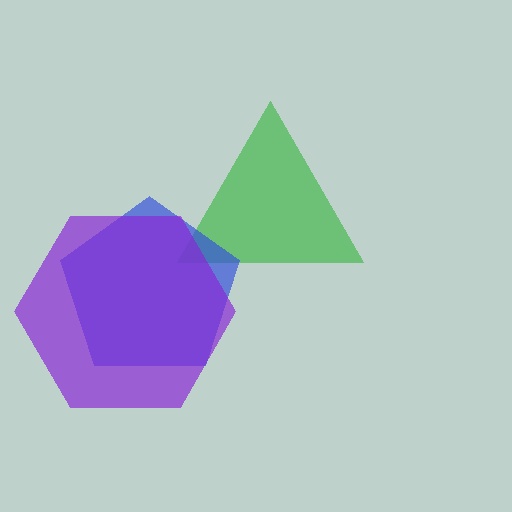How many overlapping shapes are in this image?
There are 3 overlapping shapes in the image.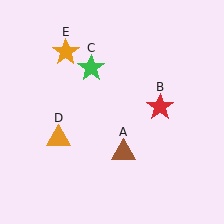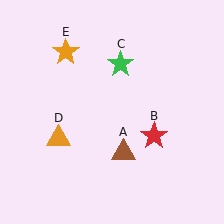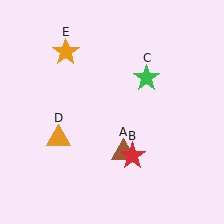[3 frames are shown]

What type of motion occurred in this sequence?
The red star (object B), green star (object C) rotated clockwise around the center of the scene.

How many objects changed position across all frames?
2 objects changed position: red star (object B), green star (object C).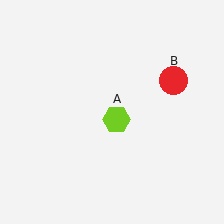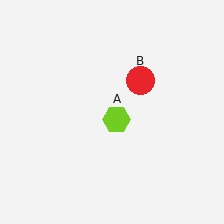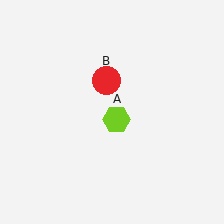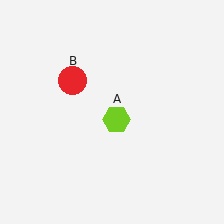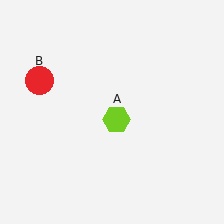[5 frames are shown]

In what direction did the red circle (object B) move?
The red circle (object B) moved left.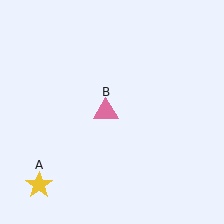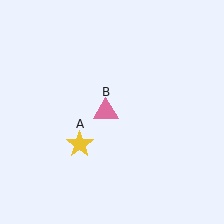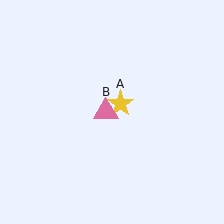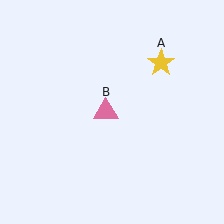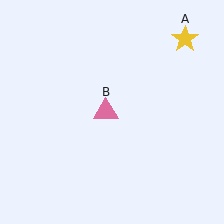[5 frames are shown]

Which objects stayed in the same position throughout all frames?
Pink triangle (object B) remained stationary.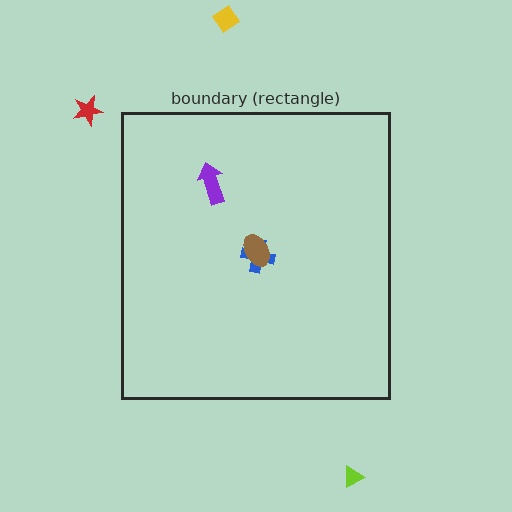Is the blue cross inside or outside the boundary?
Inside.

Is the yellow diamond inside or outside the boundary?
Outside.